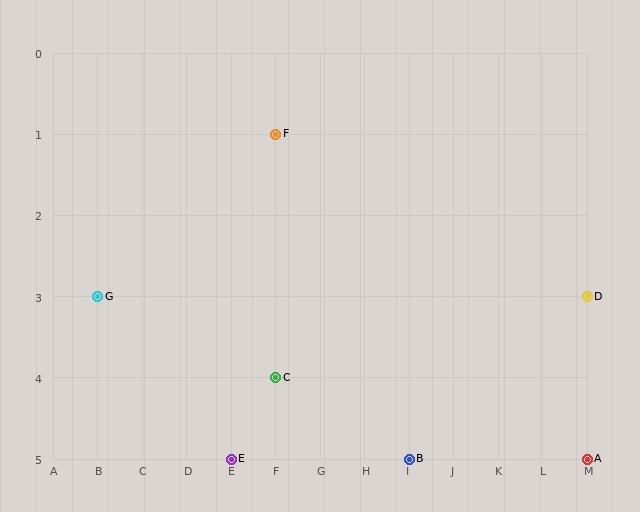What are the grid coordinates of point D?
Point D is at grid coordinates (M, 3).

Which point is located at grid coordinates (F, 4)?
Point C is at (F, 4).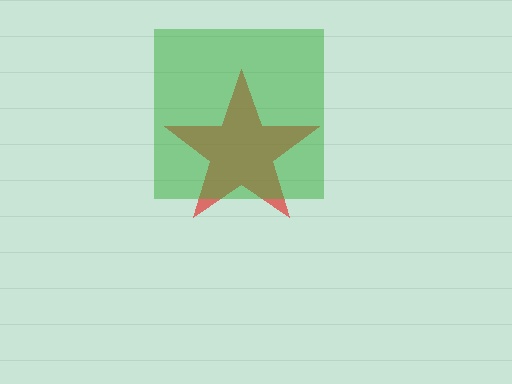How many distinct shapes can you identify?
There are 2 distinct shapes: a red star, a green square.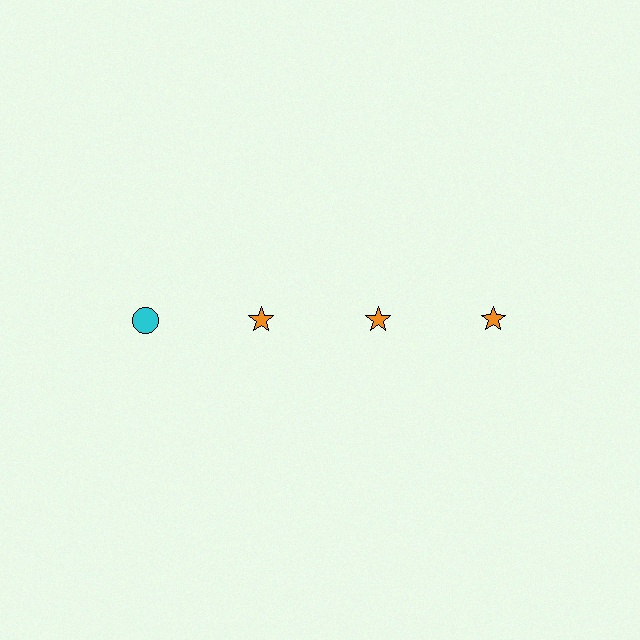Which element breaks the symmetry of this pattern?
The cyan circle in the top row, leftmost column breaks the symmetry. All other shapes are orange stars.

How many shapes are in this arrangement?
There are 4 shapes arranged in a grid pattern.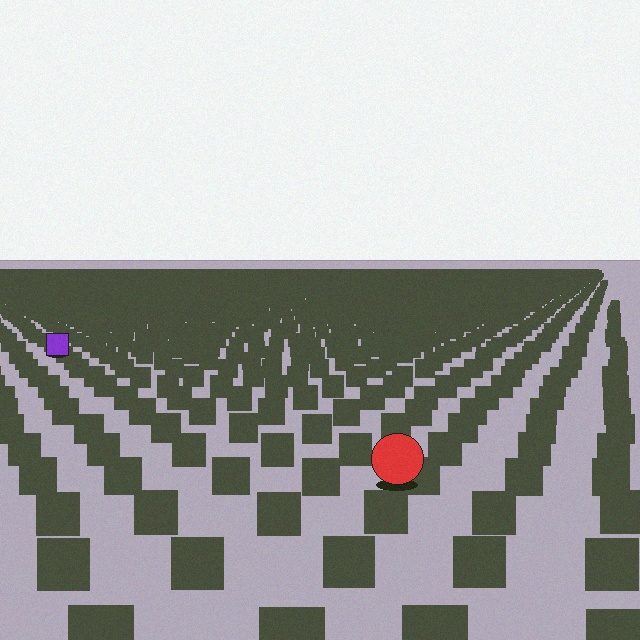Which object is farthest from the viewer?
The purple square is farthest from the viewer. It appears smaller and the ground texture around it is denser.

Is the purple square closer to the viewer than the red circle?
No. The red circle is closer — you can tell from the texture gradient: the ground texture is coarser near it.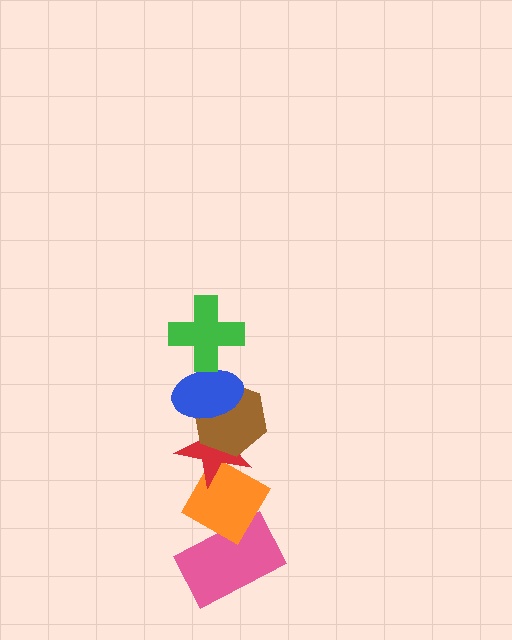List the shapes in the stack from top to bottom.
From top to bottom: the green cross, the blue ellipse, the brown hexagon, the red star, the orange diamond, the pink rectangle.